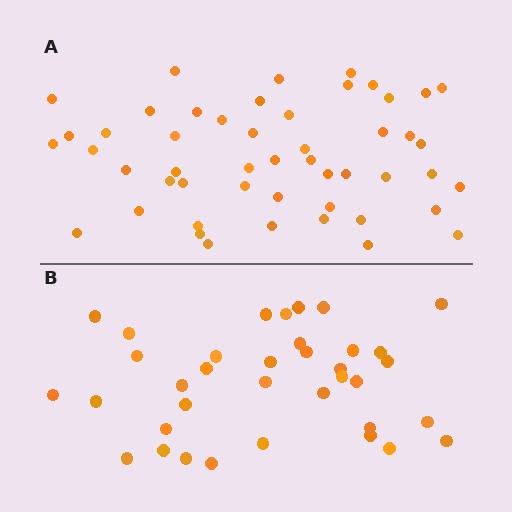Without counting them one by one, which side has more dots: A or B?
Region A (the top region) has more dots.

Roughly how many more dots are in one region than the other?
Region A has approximately 15 more dots than region B.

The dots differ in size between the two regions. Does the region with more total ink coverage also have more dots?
No. Region B has more total ink coverage because its dots are larger, but region A actually contains more individual dots. Total area can be misleading — the number of items is what matters here.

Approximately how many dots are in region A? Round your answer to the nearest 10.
About 50 dots.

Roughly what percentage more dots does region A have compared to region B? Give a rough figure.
About 40% more.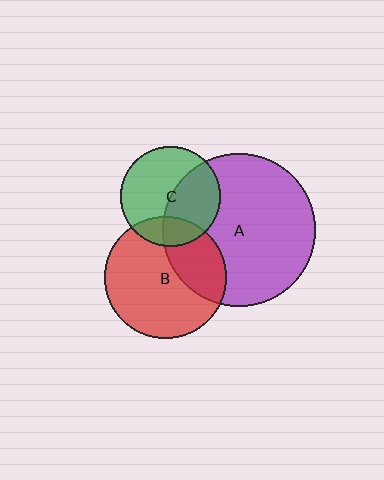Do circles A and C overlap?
Yes.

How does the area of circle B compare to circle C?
Approximately 1.5 times.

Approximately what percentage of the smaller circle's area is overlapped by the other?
Approximately 45%.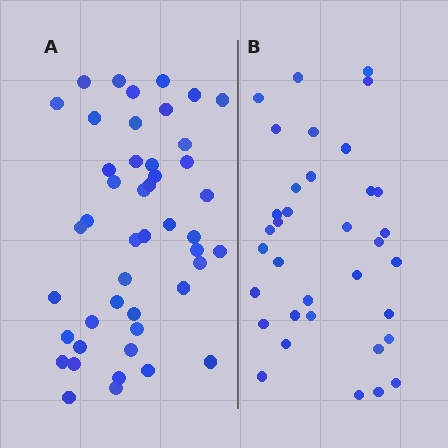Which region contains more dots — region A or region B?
Region A (the left region) has more dots.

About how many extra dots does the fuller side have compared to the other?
Region A has roughly 12 or so more dots than region B.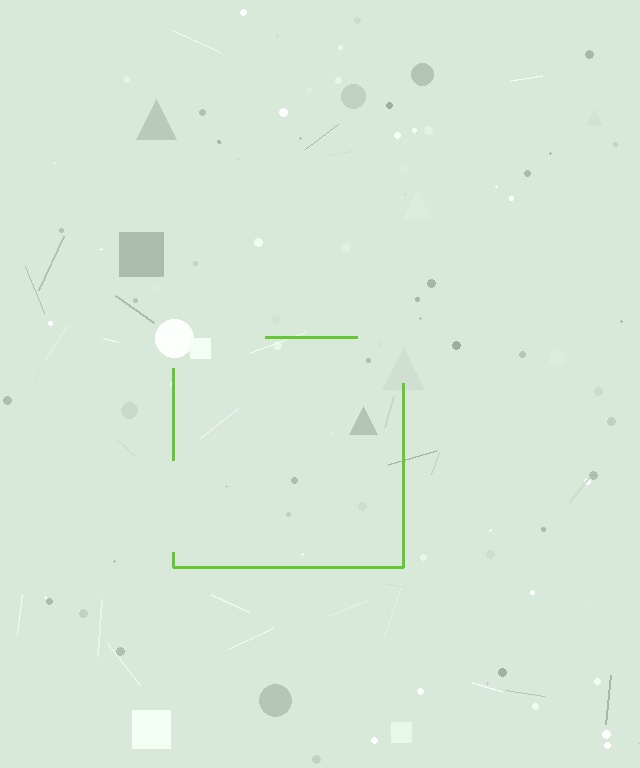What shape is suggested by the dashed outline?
The dashed outline suggests a square.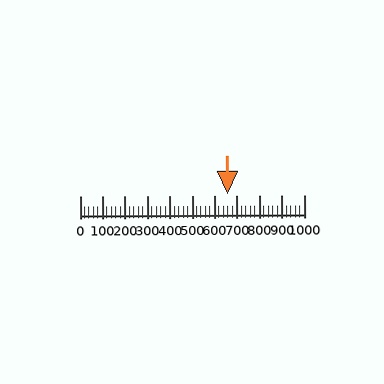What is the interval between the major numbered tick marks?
The major tick marks are spaced 100 units apart.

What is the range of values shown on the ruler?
The ruler shows values from 0 to 1000.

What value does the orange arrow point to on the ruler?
The orange arrow points to approximately 660.